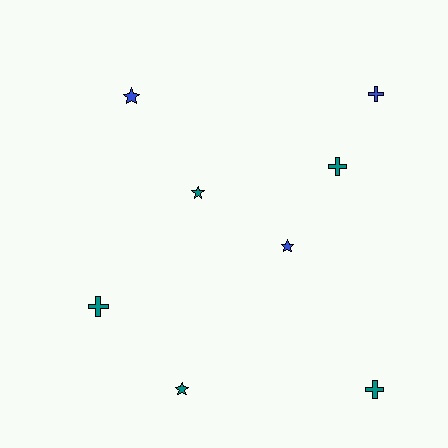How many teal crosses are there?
There are 3 teal crosses.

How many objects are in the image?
There are 8 objects.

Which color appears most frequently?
Teal, with 5 objects.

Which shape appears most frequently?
Star, with 4 objects.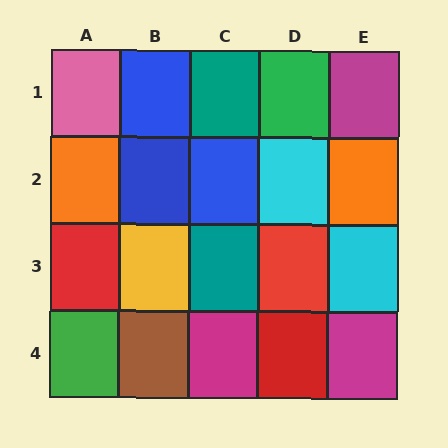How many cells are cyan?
2 cells are cyan.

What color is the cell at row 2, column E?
Orange.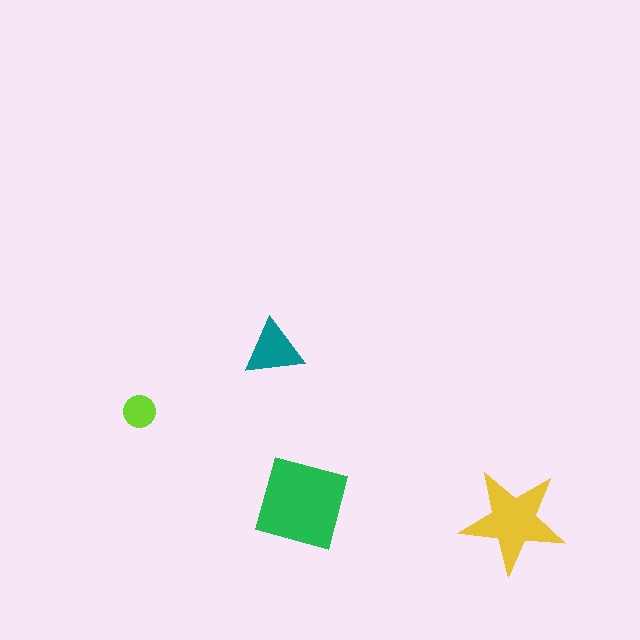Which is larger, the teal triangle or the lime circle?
The teal triangle.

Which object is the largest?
The green square.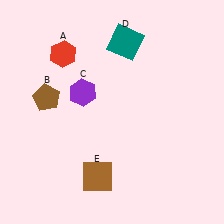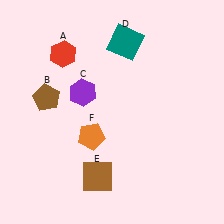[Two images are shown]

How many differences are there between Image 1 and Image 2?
There is 1 difference between the two images.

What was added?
An orange pentagon (F) was added in Image 2.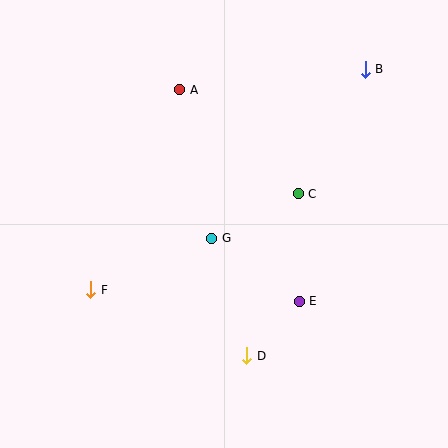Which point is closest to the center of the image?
Point G at (212, 238) is closest to the center.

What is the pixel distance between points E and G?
The distance between E and G is 108 pixels.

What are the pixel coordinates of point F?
Point F is at (91, 290).